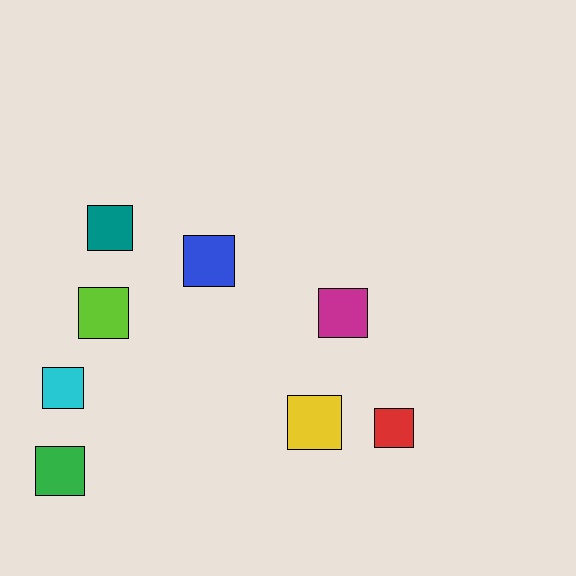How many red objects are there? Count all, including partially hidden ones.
There is 1 red object.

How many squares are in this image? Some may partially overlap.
There are 8 squares.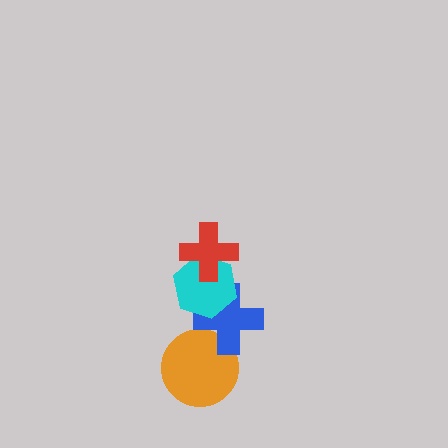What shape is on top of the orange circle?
The blue cross is on top of the orange circle.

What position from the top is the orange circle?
The orange circle is 4th from the top.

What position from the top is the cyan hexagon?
The cyan hexagon is 2nd from the top.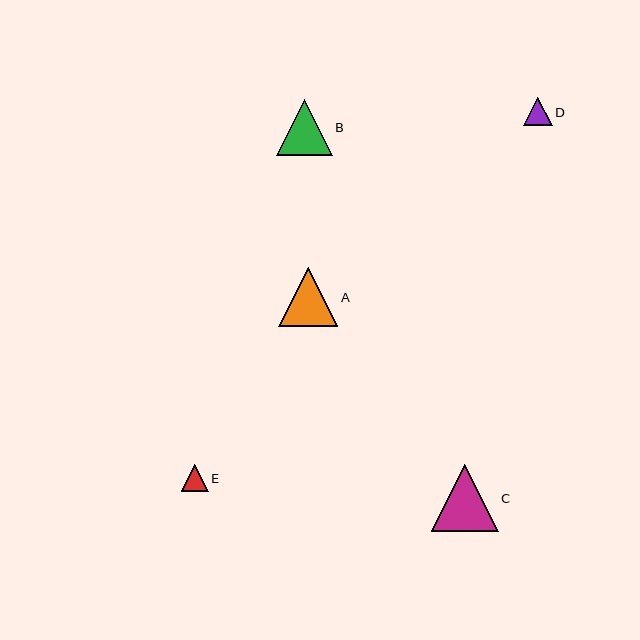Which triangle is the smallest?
Triangle E is the smallest with a size of approximately 27 pixels.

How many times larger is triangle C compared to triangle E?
Triangle C is approximately 2.5 times the size of triangle E.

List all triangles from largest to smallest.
From largest to smallest: C, A, B, D, E.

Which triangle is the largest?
Triangle C is the largest with a size of approximately 67 pixels.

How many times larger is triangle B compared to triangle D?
Triangle B is approximately 2.0 times the size of triangle D.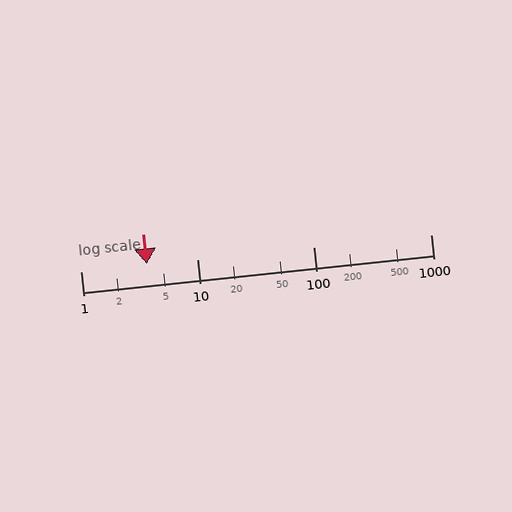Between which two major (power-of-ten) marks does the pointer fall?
The pointer is between 1 and 10.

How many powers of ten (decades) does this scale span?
The scale spans 3 decades, from 1 to 1000.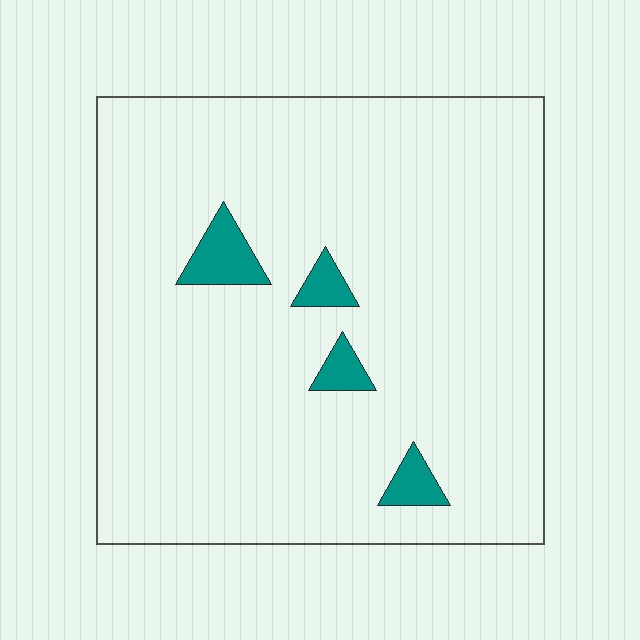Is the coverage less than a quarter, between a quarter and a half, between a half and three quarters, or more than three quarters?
Less than a quarter.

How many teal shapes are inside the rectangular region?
4.